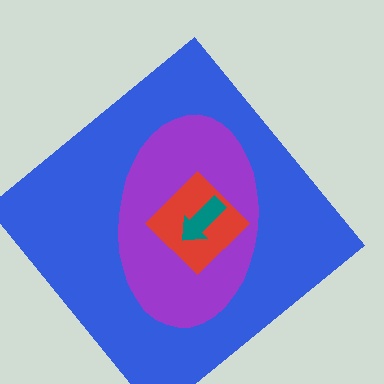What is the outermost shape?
The blue diamond.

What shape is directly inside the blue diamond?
The purple ellipse.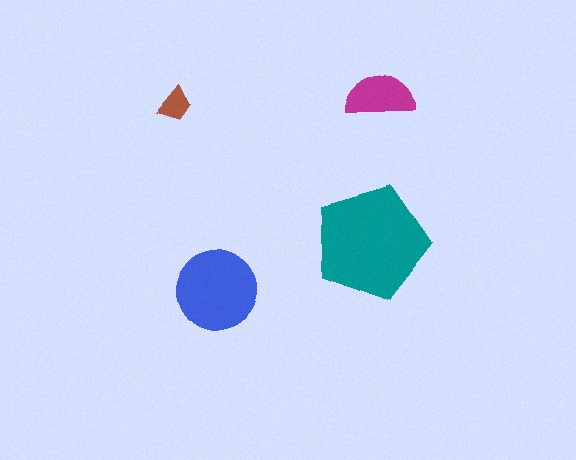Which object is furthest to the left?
The brown trapezoid is leftmost.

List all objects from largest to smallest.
The teal pentagon, the blue circle, the magenta semicircle, the brown trapezoid.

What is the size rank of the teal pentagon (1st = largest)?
1st.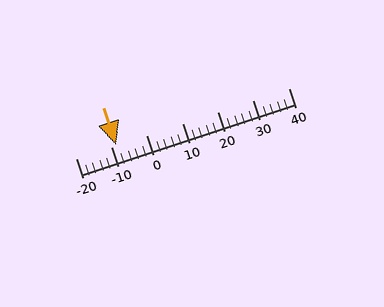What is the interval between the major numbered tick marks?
The major tick marks are spaced 10 units apart.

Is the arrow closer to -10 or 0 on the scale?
The arrow is closer to -10.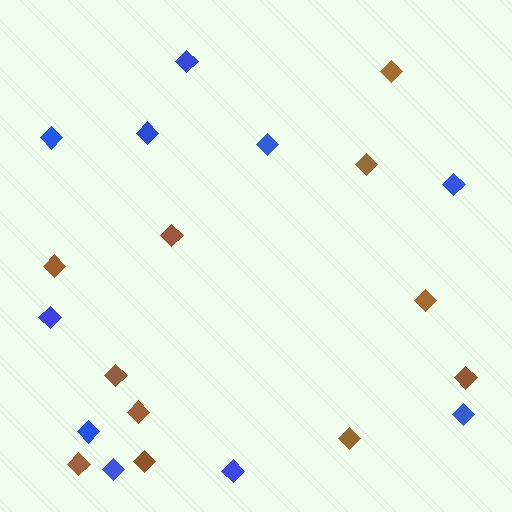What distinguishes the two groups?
There are 2 groups: one group of brown diamonds (11) and one group of blue diamonds (10).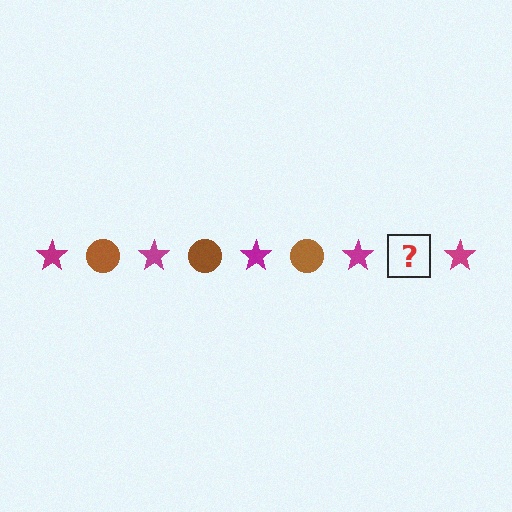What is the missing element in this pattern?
The missing element is a brown circle.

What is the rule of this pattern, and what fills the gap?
The rule is that the pattern alternates between magenta star and brown circle. The gap should be filled with a brown circle.